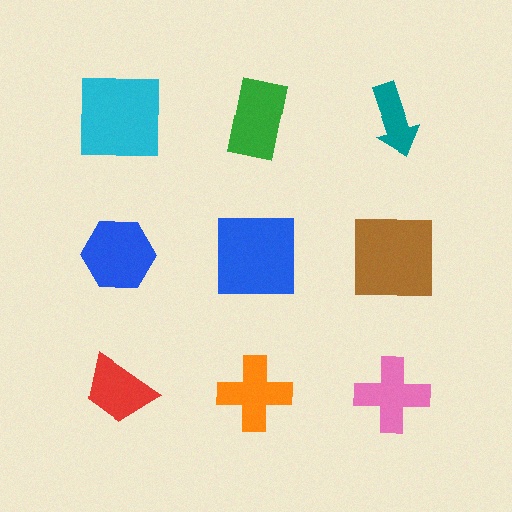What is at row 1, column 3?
A teal arrow.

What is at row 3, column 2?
An orange cross.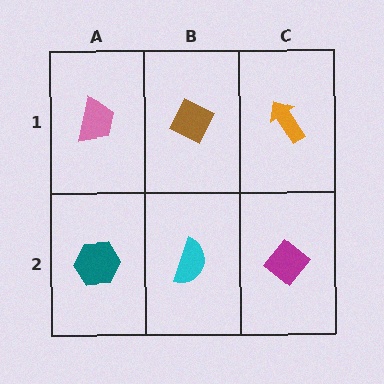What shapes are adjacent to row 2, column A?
A pink trapezoid (row 1, column A), a cyan semicircle (row 2, column B).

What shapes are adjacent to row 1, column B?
A cyan semicircle (row 2, column B), a pink trapezoid (row 1, column A), an orange arrow (row 1, column C).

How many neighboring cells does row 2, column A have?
2.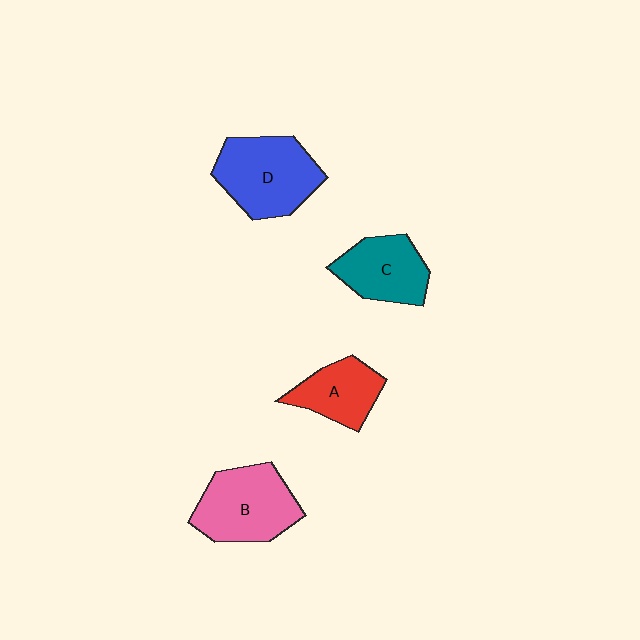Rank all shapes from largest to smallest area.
From largest to smallest: D (blue), B (pink), C (teal), A (red).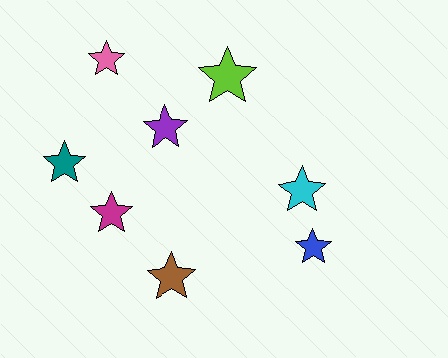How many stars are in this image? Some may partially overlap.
There are 8 stars.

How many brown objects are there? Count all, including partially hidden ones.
There is 1 brown object.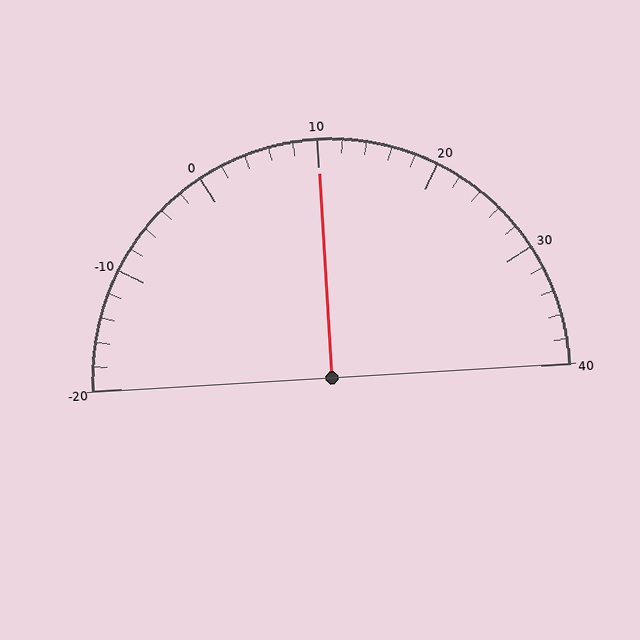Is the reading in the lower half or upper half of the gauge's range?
The reading is in the upper half of the range (-20 to 40).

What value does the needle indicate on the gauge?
The needle indicates approximately 10.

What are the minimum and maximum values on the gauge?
The gauge ranges from -20 to 40.